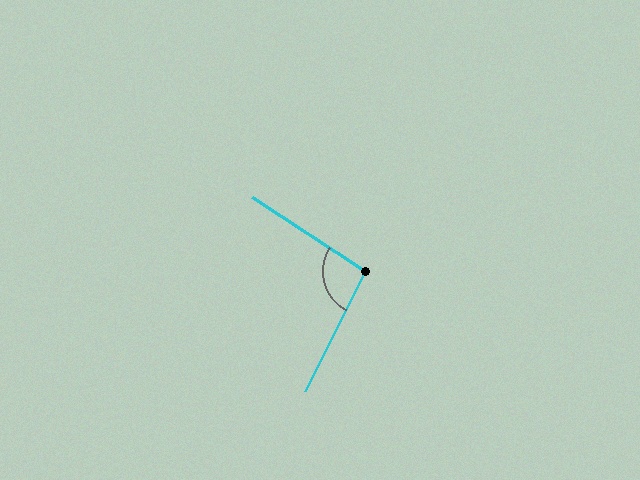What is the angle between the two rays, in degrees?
Approximately 96 degrees.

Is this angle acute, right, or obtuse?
It is obtuse.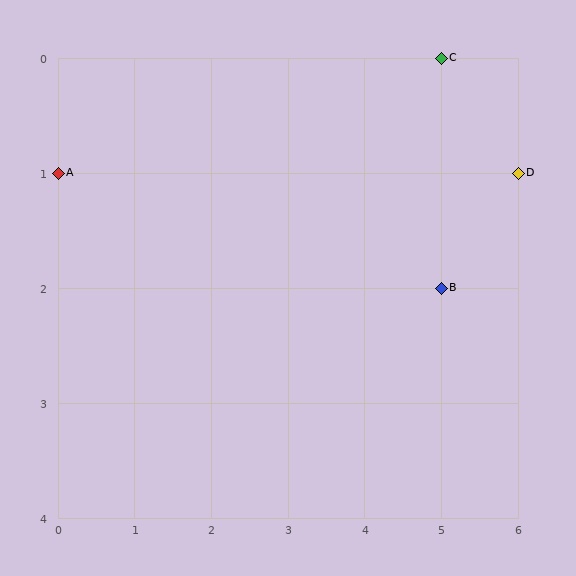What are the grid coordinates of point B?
Point B is at grid coordinates (5, 2).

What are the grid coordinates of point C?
Point C is at grid coordinates (5, 0).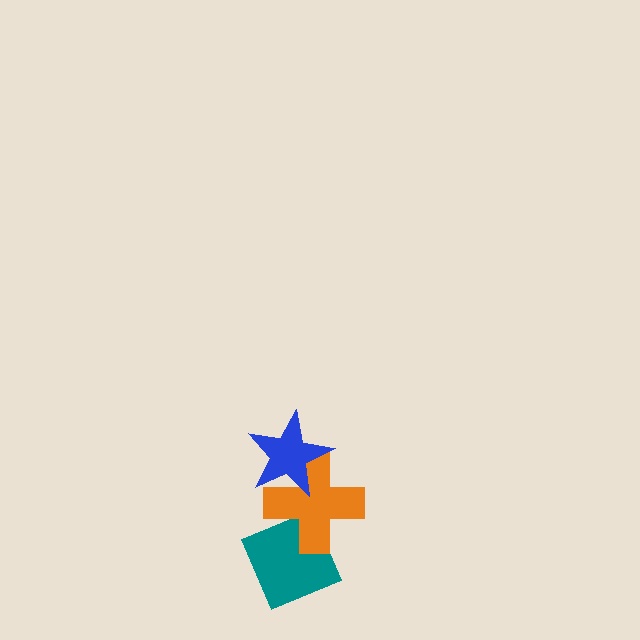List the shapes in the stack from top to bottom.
From top to bottom: the blue star, the orange cross, the teal diamond.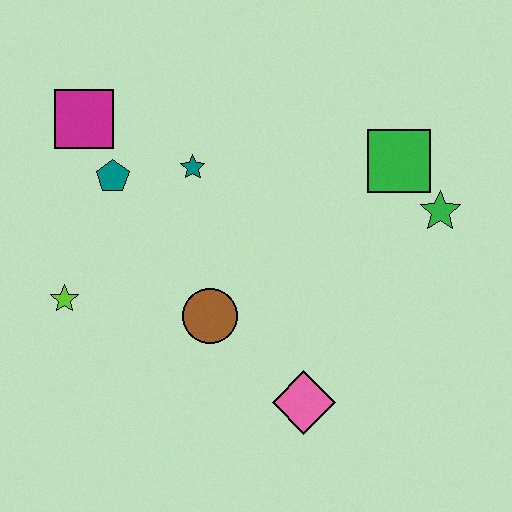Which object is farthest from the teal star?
The pink diamond is farthest from the teal star.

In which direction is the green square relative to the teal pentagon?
The green square is to the right of the teal pentagon.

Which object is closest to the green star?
The green square is closest to the green star.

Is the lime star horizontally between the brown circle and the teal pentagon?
No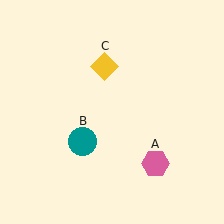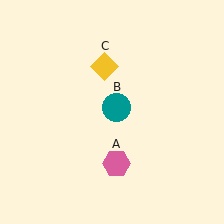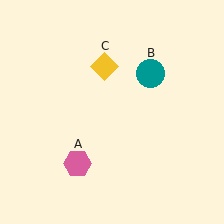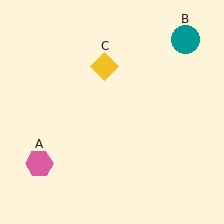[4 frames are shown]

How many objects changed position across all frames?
2 objects changed position: pink hexagon (object A), teal circle (object B).